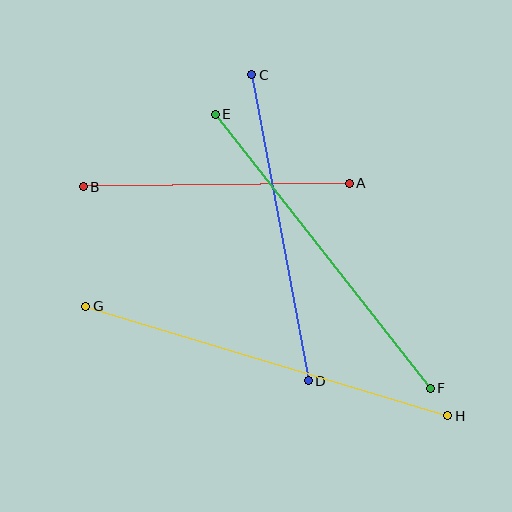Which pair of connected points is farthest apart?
Points G and H are farthest apart.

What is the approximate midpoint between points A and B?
The midpoint is at approximately (216, 185) pixels.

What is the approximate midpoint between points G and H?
The midpoint is at approximately (267, 361) pixels.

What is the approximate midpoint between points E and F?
The midpoint is at approximately (323, 251) pixels.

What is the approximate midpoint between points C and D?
The midpoint is at approximately (280, 228) pixels.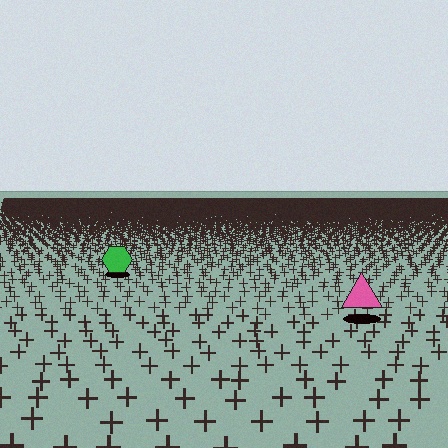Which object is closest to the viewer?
The pink triangle is closest. The texture marks near it are larger and more spread out.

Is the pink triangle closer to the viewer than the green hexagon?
Yes. The pink triangle is closer — you can tell from the texture gradient: the ground texture is coarser near it.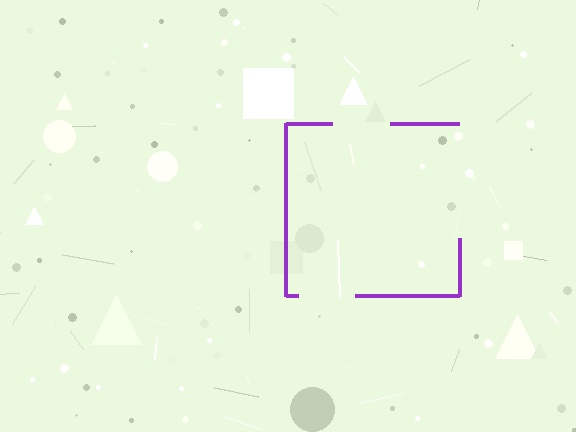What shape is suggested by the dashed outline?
The dashed outline suggests a square.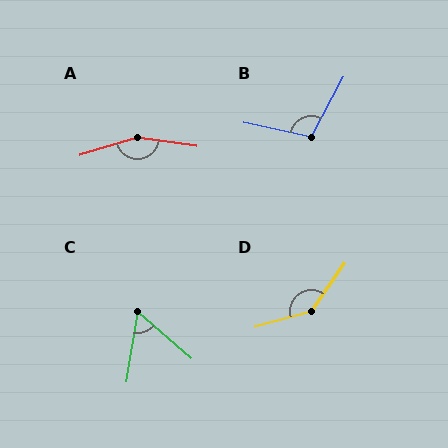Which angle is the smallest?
C, at approximately 59 degrees.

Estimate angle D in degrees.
Approximately 140 degrees.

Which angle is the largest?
A, at approximately 154 degrees.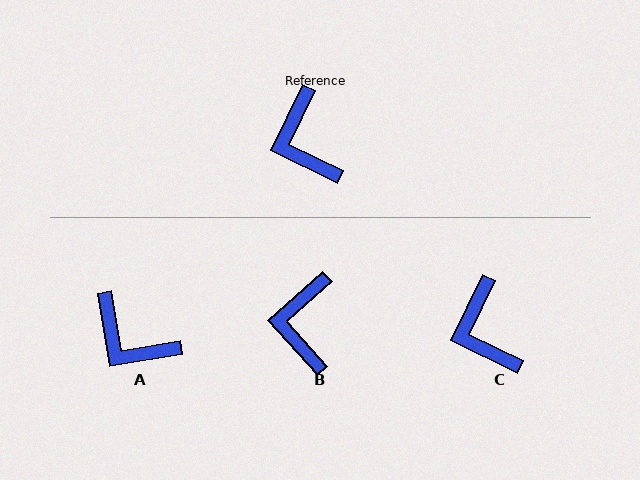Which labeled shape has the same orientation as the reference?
C.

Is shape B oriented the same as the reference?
No, it is off by about 22 degrees.